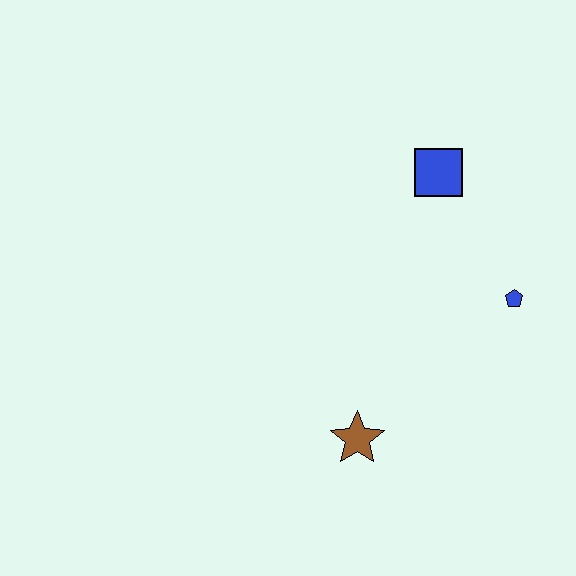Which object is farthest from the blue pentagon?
The brown star is farthest from the blue pentagon.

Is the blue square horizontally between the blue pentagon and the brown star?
Yes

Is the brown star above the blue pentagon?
No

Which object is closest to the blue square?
The blue pentagon is closest to the blue square.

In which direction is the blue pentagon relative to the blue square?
The blue pentagon is below the blue square.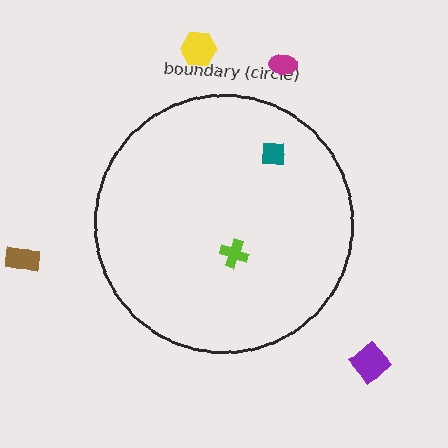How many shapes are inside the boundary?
2 inside, 4 outside.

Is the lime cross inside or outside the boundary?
Inside.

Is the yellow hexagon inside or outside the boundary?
Outside.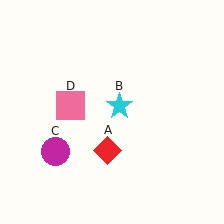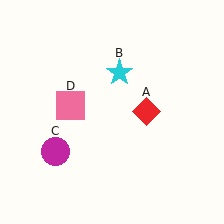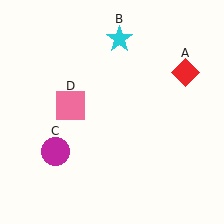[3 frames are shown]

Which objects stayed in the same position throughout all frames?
Magenta circle (object C) and pink square (object D) remained stationary.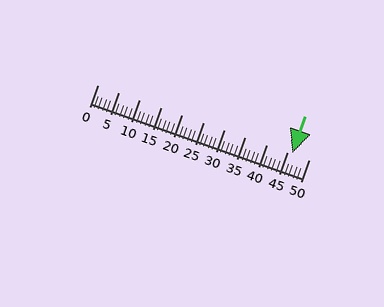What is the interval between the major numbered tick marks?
The major tick marks are spaced 5 units apart.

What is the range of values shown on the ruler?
The ruler shows values from 0 to 50.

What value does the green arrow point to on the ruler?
The green arrow points to approximately 46.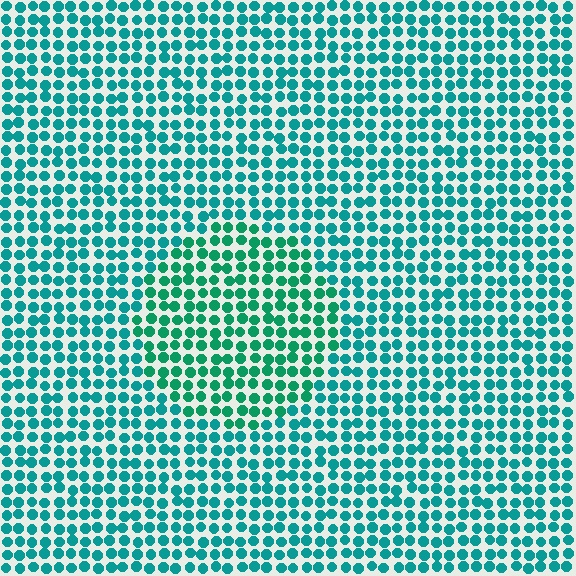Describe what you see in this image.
The image is filled with small teal elements in a uniform arrangement. A circle-shaped region is visible where the elements are tinted to a slightly different hue, forming a subtle color boundary.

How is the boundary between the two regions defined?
The boundary is defined purely by a slight shift in hue (about 23 degrees). Spacing, size, and orientation are identical on both sides.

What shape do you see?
I see a circle.